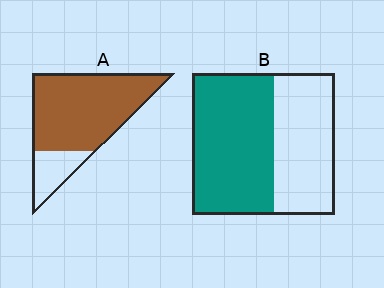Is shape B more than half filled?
Yes.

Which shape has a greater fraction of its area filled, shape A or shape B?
Shape A.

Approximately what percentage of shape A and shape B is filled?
A is approximately 80% and B is approximately 55%.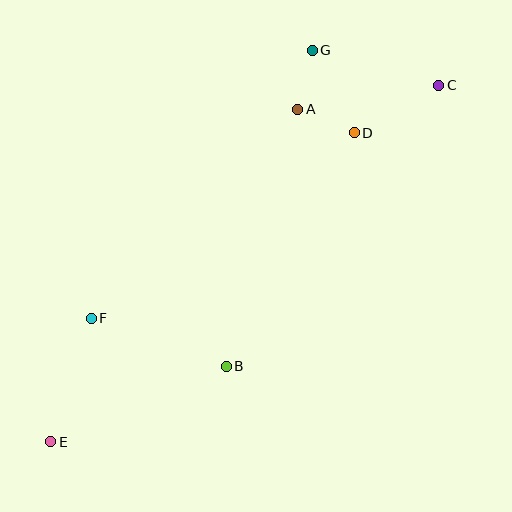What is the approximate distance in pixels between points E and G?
The distance between E and G is approximately 470 pixels.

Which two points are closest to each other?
Points A and G are closest to each other.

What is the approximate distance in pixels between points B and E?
The distance between B and E is approximately 191 pixels.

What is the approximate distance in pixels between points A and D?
The distance between A and D is approximately 61 pixels.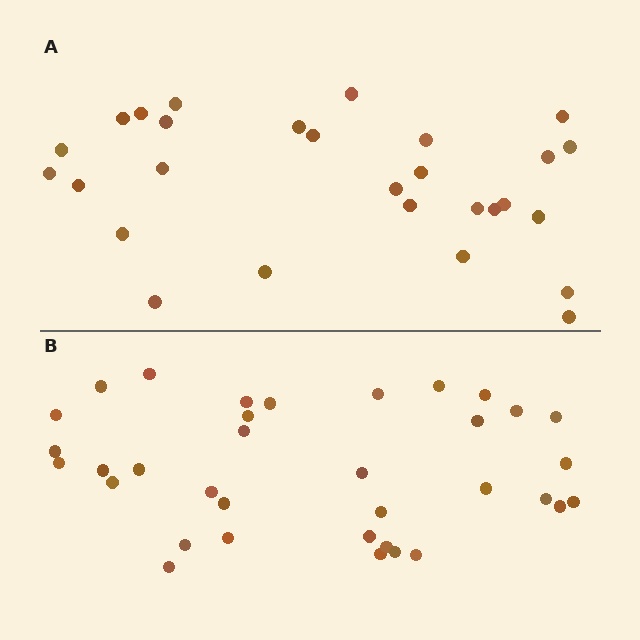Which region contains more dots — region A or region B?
Region B (the bottom region) has more dots.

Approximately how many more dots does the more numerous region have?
Region B has roughly 8 or so more dots than region A.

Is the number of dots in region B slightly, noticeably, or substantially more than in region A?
Region B has noticeably more, but not dramatically so. The ratio is roughly 1.2 to 1.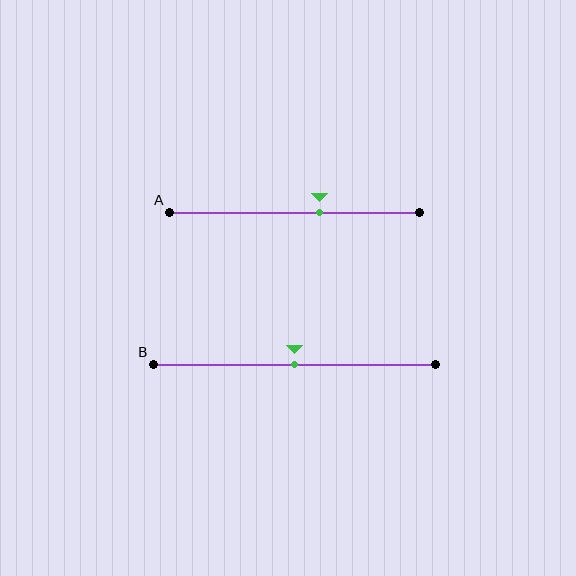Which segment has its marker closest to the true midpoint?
Segment B has its marker closest to the true midpoint.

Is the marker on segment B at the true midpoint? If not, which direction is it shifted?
Yes, the marker on segment B is at the true midpoint.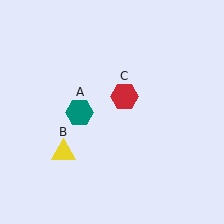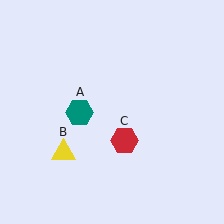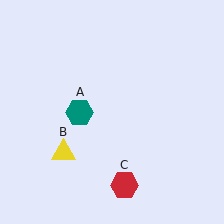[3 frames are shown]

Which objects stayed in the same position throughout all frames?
Teal hexagon (object A) and yellow triangle (object B) remained stationary.